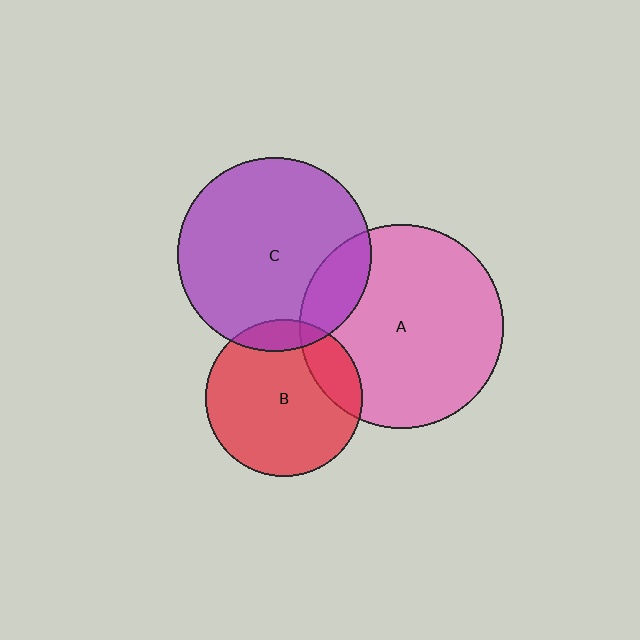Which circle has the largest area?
Circle A (pink).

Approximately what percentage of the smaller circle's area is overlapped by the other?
Approximately 10%.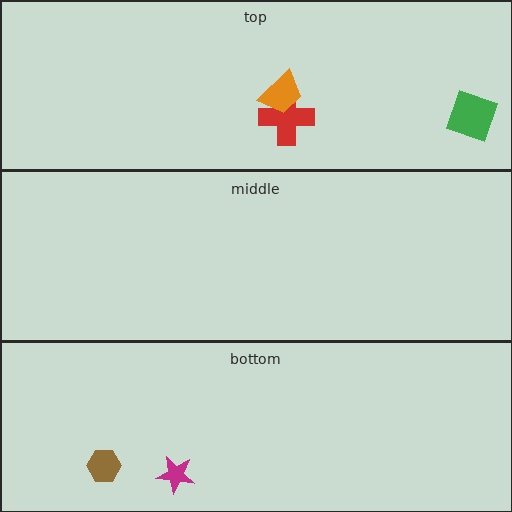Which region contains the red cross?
The top region.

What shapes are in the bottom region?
The brown hexagon, the magenta star.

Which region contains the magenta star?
The bottom region.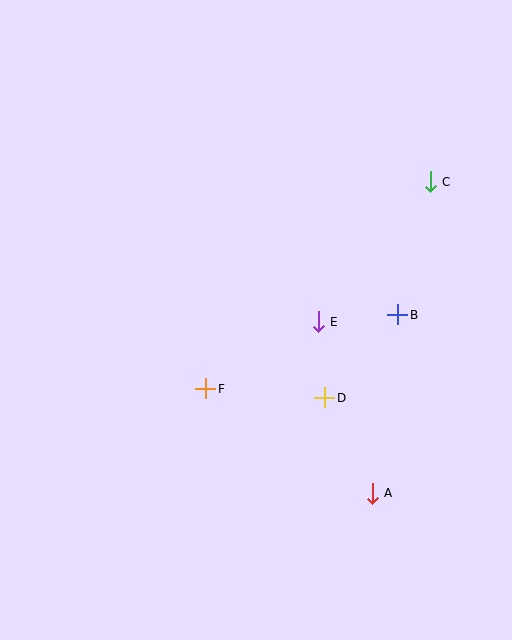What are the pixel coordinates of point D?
Point D is at (325, 398).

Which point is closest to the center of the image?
Point E at (318, 322) is closest to the center.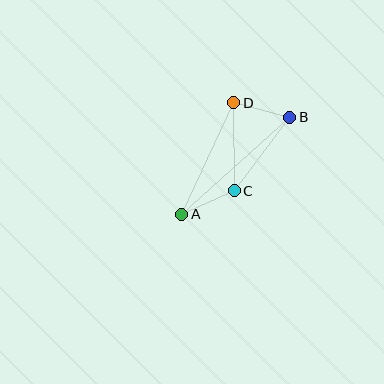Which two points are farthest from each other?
Points A and B are farthest from each other.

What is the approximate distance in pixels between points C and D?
The distance between C and D is approximately 88 pixels.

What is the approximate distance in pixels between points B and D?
The distance between B and D is approximately 58 pixels.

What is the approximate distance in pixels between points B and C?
The distance between B and C is approximately 92 pixels.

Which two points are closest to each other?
Points A and C are closest to each other.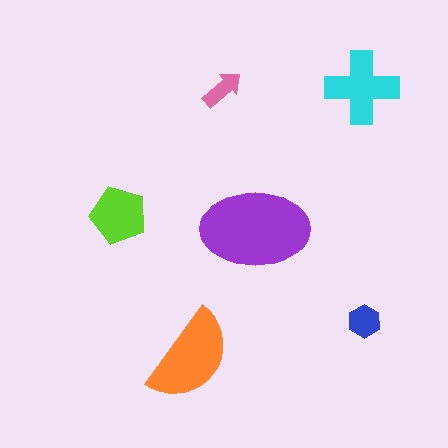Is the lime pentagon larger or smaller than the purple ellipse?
Smaller.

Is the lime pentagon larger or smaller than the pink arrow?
Larger.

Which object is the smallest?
The pink arrow.